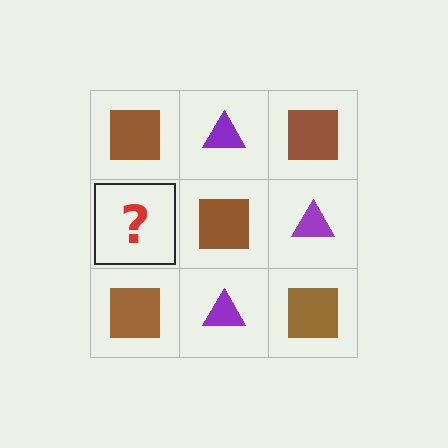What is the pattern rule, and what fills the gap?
The rule is that it alternates brown square and purple triangle in a checkerboard pattern. The gap should be filled with a purple triangle.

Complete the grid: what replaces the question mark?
The question mark should be replaced with a purple triangle.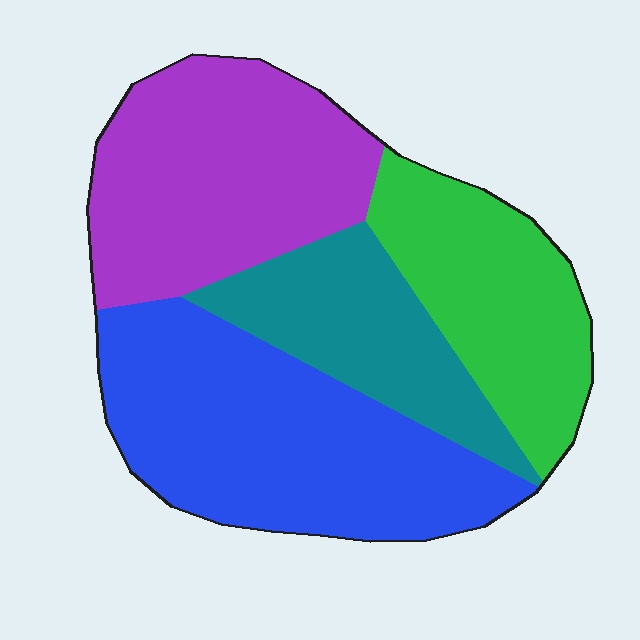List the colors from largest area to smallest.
From largest to smallest: blue, purple, green, teal.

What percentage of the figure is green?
Green covers about 20% of the figure.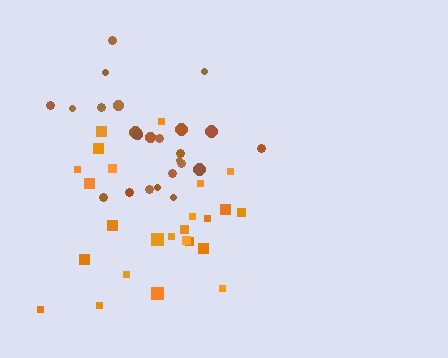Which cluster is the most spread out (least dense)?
Orange.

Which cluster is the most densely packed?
Brown.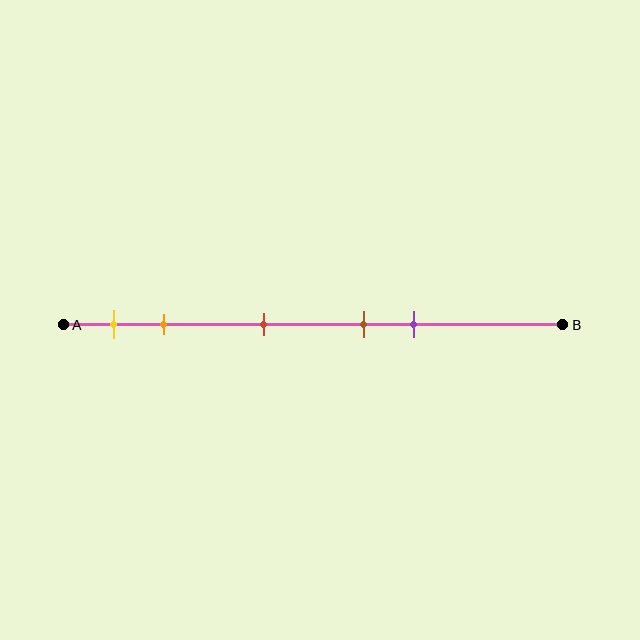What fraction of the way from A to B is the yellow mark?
The yellow mark is approximately 10% (0.1) of the way from A to B.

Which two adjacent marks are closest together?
The brown and purple marks are the closest adjacent pair.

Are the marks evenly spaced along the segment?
No, the marks are not evenly spaced.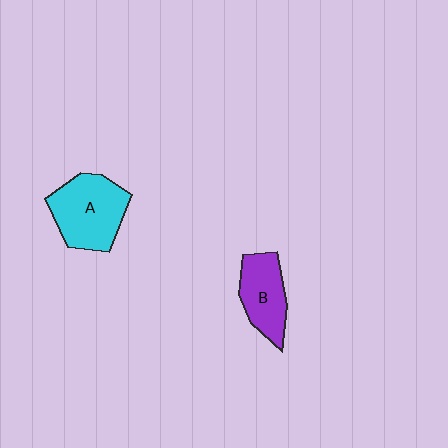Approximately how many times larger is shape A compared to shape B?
Approximately 1.4 times.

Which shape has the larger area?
Shape A (cyan).